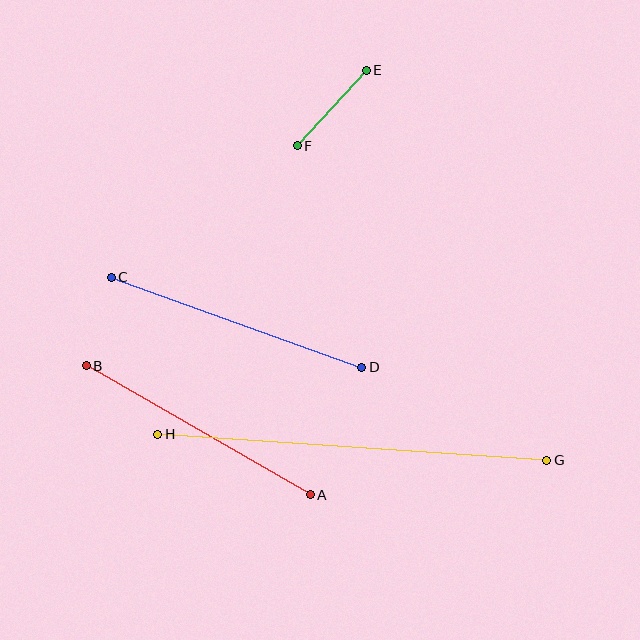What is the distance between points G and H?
The distance is approximately 390 pixels.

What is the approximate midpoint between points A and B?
The midpoint is at approximately (198, 430) pixels.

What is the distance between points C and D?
The distance is approximately 266 pixels.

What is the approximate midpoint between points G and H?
The midpoint is at approximately (352, 447) pixels.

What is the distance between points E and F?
The distance is approximately 102 pixels.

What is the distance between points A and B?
The distance is approximately 259 pixels.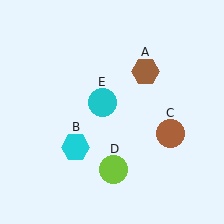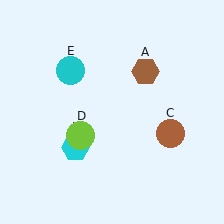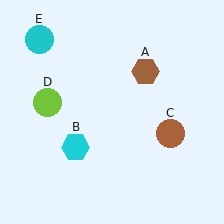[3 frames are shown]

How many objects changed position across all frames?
2 objects changed position: lime circle (object D), cyan circle (object E).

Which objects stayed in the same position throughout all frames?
Brown hexagon (object A) and cyan hexagon (object B) and brown circle (object C) remained stationary.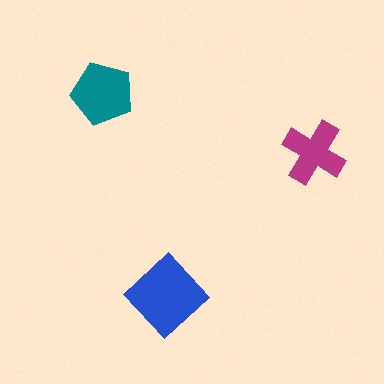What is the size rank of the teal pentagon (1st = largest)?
2nd.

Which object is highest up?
The teal pentagon is topmost.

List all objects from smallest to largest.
The magenta cross, the teal pentagon, the blue diamond.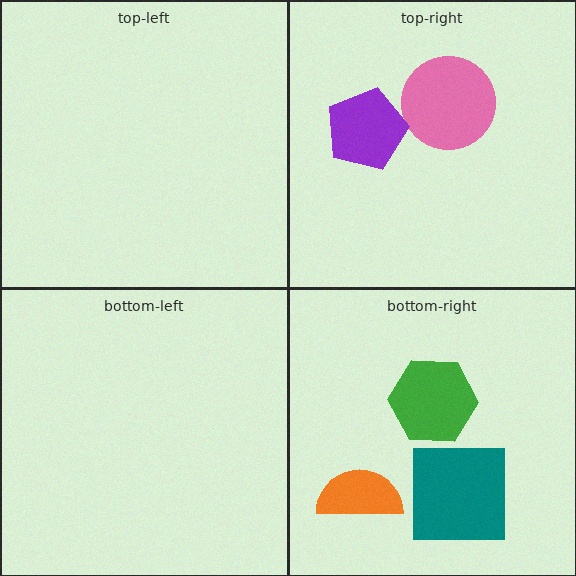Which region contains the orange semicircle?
The bottom-right region.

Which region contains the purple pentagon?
The top-right region.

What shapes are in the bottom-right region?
The green hexagon, the orange semicircle, the teal square.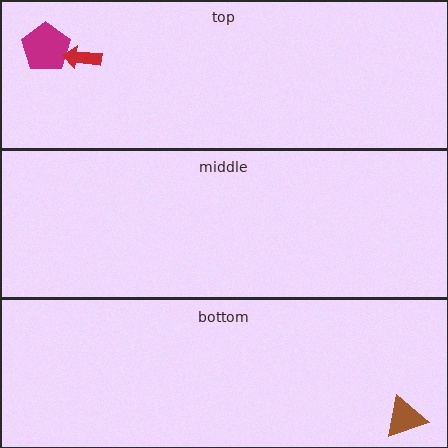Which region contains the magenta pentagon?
The top region.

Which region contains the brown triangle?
The bottom region.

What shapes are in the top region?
The magenta pentagon, the red arrow.